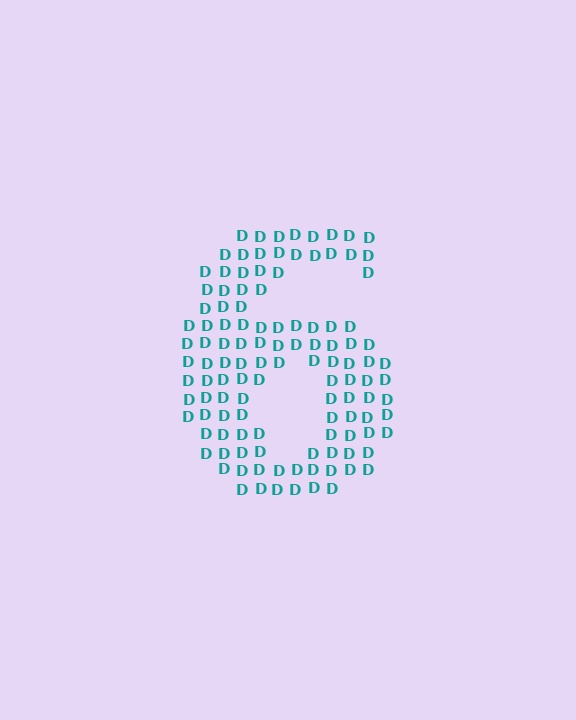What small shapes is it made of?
It is made of small letter D's.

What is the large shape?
The large shape is the digit 6.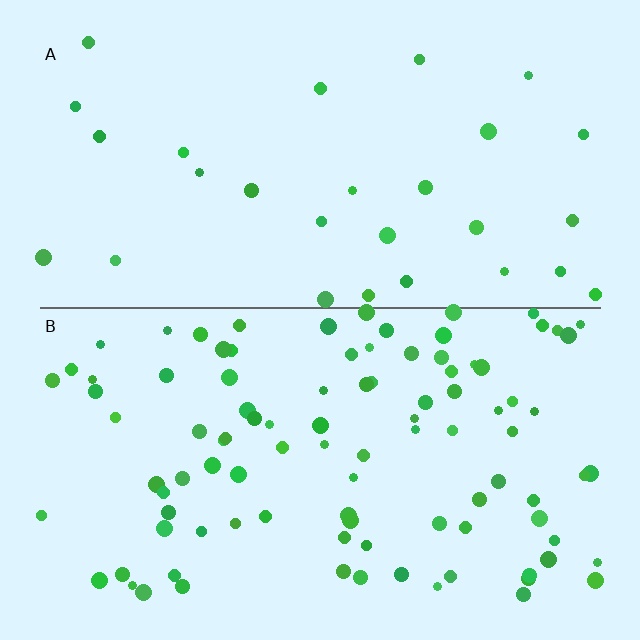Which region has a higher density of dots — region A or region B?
B (the bottom).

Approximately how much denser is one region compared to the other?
Approximately 3.5× — region B over region A.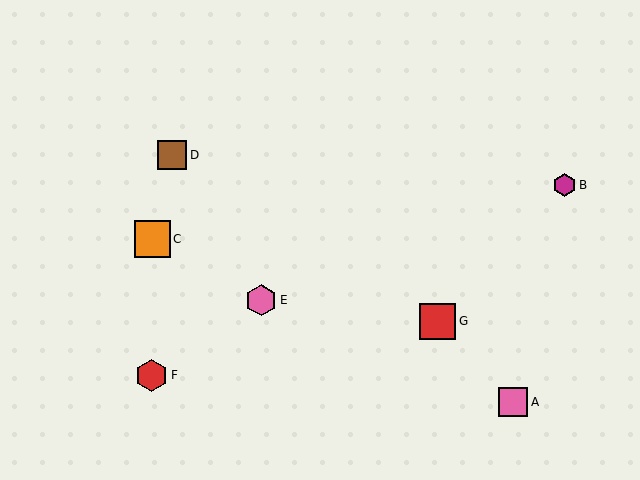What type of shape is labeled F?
Shape F is a red hexagon.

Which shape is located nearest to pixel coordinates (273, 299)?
The pink hexagon (labeled E) at (261, 300) is nearest to that location.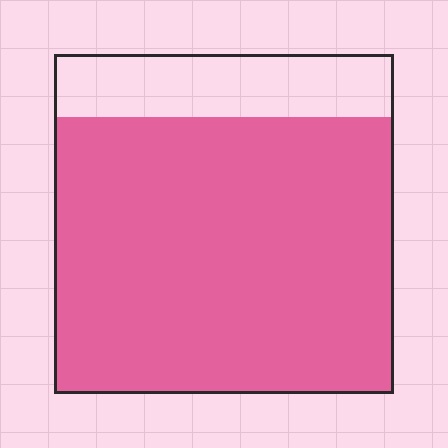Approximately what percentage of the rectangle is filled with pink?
Approximately 80%.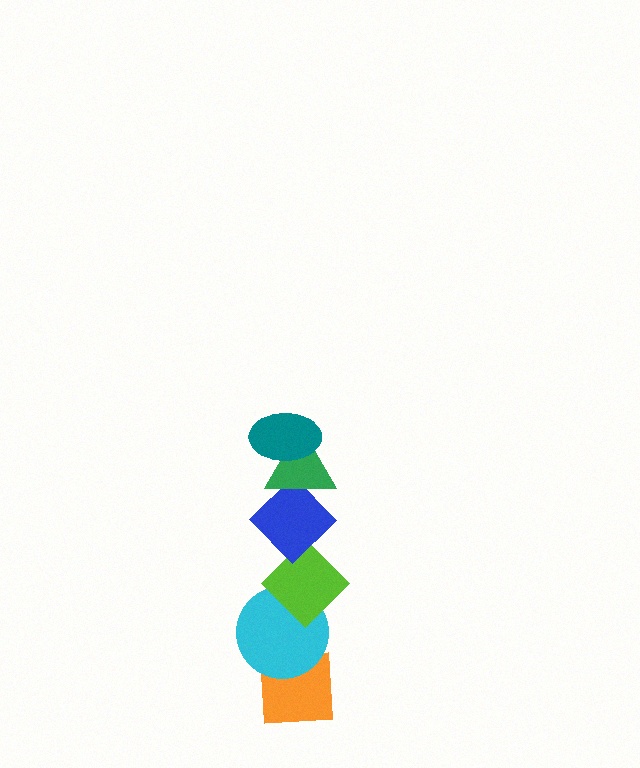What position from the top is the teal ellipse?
The teal ellipse is 1st from the top.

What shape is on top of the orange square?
The cyan circle is on top of the orange square.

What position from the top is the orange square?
The orange square is 6th from the top.